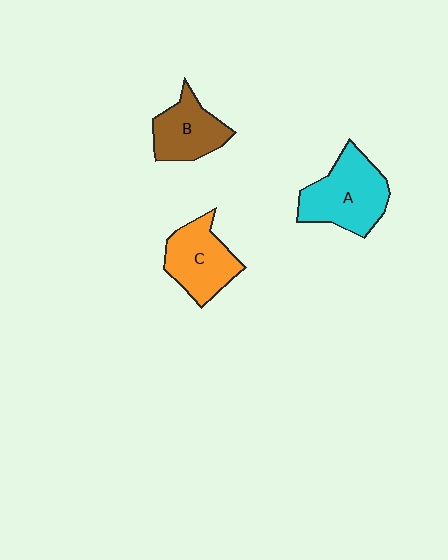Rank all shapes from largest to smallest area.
From largest to smallest: A (cyan), C (orange), B (brown).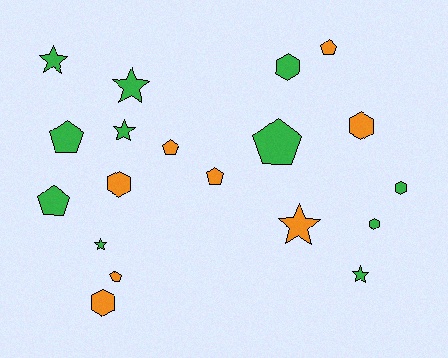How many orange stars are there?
There is 1 orange star.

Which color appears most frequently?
Green, with 11 objects.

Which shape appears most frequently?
Pentagon, with 7 objects.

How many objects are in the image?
There are 19 objects.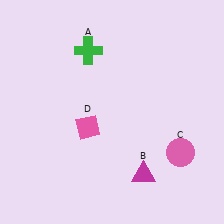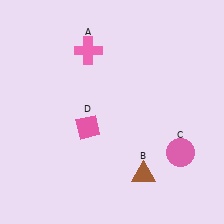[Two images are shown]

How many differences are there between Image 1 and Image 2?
There are 2 differences between the two images.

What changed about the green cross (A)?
In Image 1, A is green. In Image 2, it changed to pink.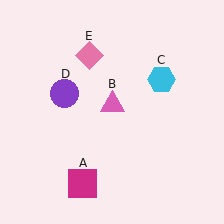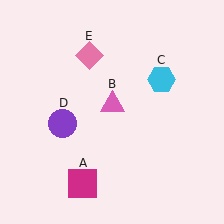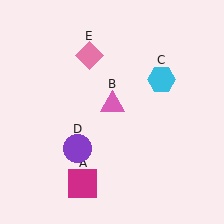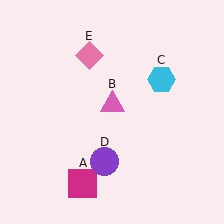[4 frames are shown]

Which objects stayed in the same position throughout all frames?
Magenta square (object A) and pink triangle (object B) and cyan hexagon (object C) and pink diamond (object E) remained stationary.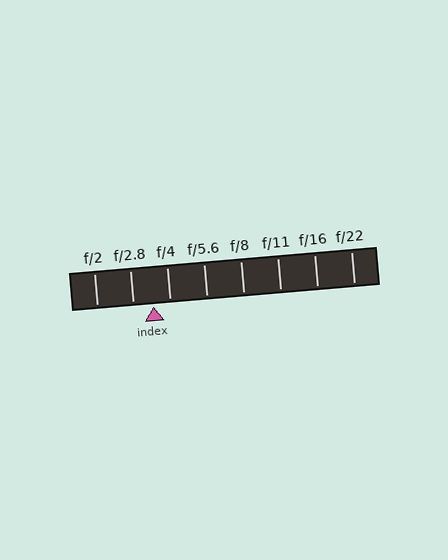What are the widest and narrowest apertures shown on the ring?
The widest aperture shown is f/2 and the narrowest is f/22.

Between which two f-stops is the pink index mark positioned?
The index mark is between f/2.8 and f/4.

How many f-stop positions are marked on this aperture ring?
There are 8 f-stop positions marked.